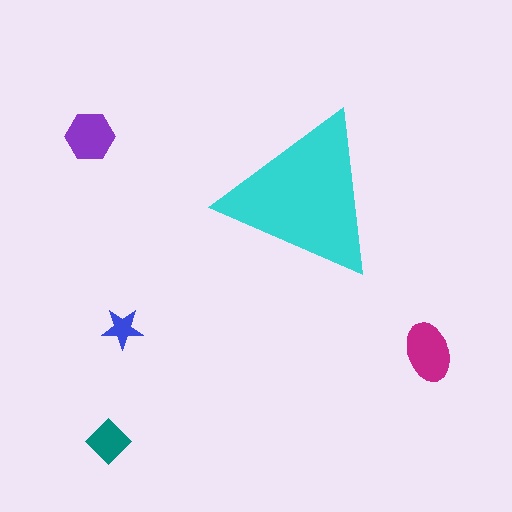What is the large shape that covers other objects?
A cyan triangle.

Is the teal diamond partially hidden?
No, the teal diamond is fully visible.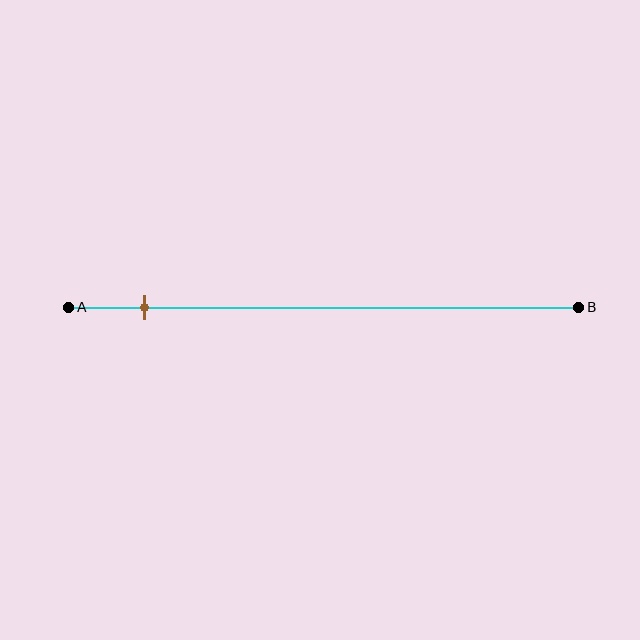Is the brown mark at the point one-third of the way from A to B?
No, the mark is at about 15% from A, not at the 33% one-third point.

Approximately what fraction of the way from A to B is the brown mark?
The brown mark is approximately 15% of the way from A to B.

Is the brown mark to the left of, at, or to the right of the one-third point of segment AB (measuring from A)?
The brown mark is to the left of the one-third point of segment AB.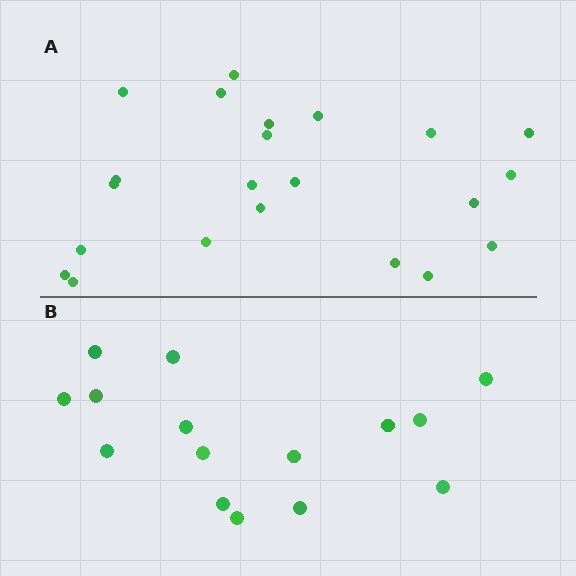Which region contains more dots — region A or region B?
Region A (the top region) has more dots.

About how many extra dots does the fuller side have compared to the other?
Region A has roughly 8 or so more dots than region B.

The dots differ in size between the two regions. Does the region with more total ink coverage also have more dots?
No. Region B has more total ink coverage because its dots are larger, but region A actually contains more individual dots. Total area can be misleading — the number of items is what matters here.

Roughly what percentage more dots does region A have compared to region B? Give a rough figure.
About 45% more.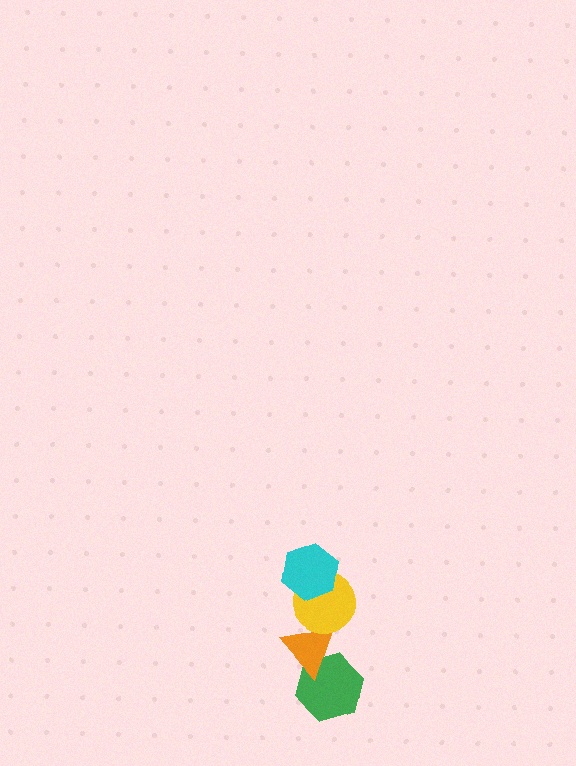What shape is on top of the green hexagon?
The orange triangle is on top of the green hexagon.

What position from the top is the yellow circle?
The yellow circle is 2nd from the top.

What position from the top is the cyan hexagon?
The cyan hexagon is 1st from the top.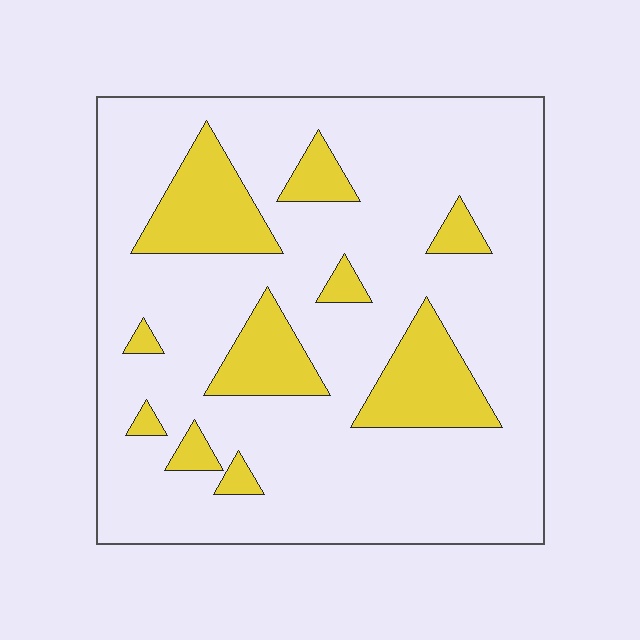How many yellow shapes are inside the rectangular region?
10.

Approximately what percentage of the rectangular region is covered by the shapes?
Approximately 20%.